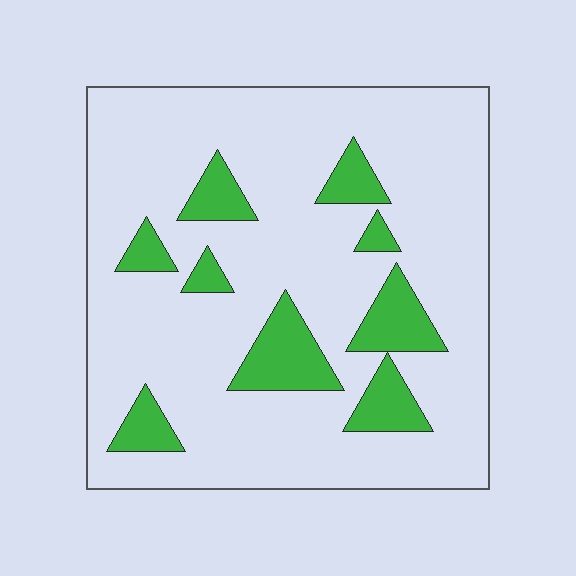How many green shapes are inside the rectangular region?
9.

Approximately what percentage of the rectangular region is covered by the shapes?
Approximately 15%.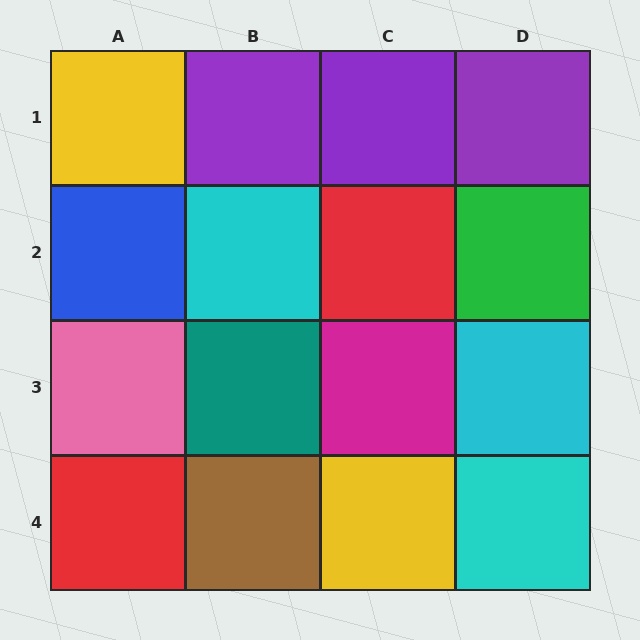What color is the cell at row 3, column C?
Magenta.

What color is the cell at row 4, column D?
Cyan.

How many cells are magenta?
1 cell is magenta.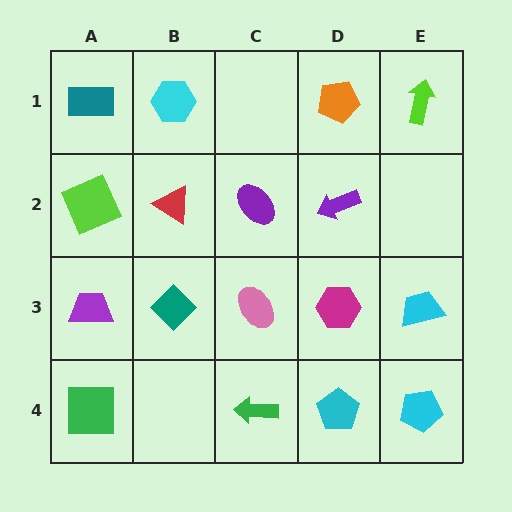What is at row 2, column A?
A lime square.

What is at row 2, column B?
A red triangle.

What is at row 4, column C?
A green arrow.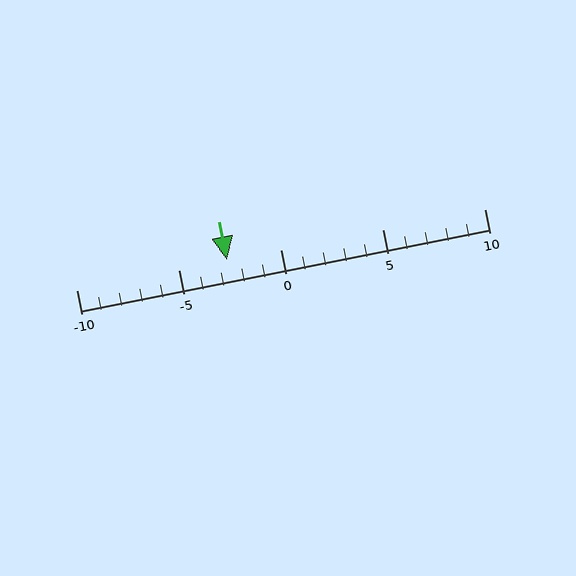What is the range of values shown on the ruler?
The ruler shows values from -10 to 10.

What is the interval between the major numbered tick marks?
The major tick marks are spaced 5 units apart.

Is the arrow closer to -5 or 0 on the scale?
The arrow is closer to -5.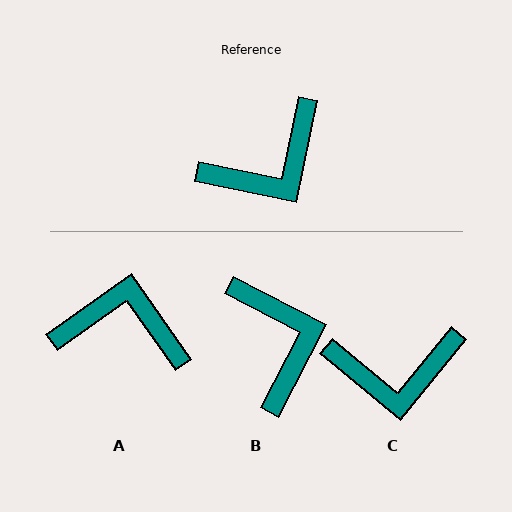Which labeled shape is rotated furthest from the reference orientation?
A, about 137 degrees away.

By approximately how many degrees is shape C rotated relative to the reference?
Approximately 28 degrees clockwise.